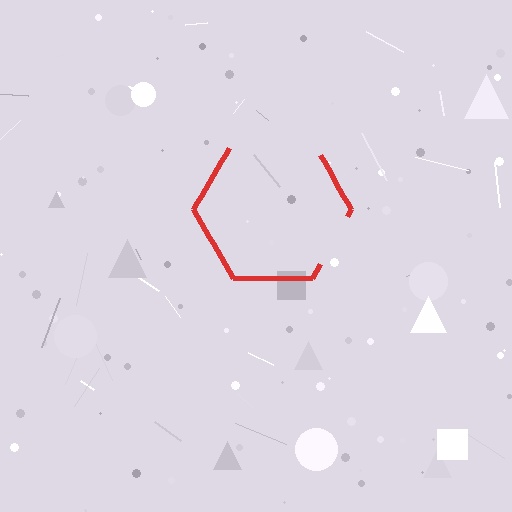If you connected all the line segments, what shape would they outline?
They would outline a hexagon.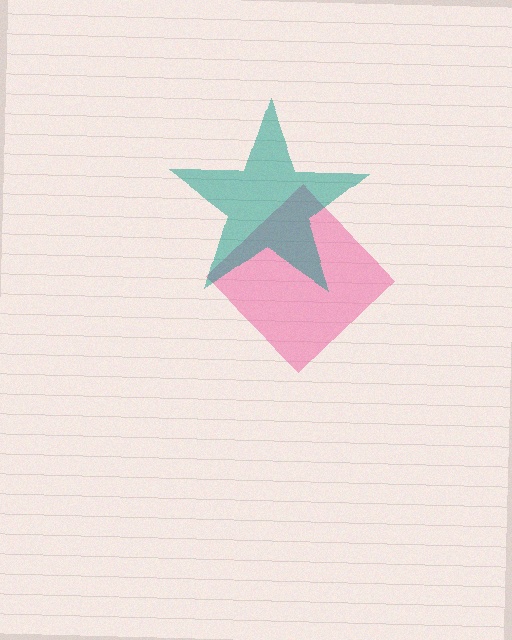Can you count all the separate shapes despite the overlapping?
Yes, there are 2 separate shapes.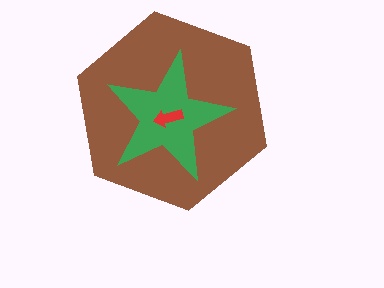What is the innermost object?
The red arrow.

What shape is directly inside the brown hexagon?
The green star.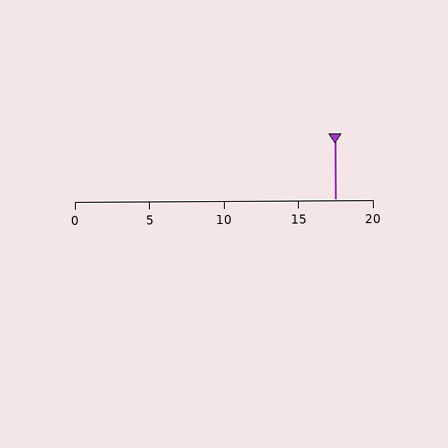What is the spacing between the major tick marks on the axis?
The major ticks are spaced 5 apart.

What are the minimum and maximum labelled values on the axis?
The axis runs from 0 to 20.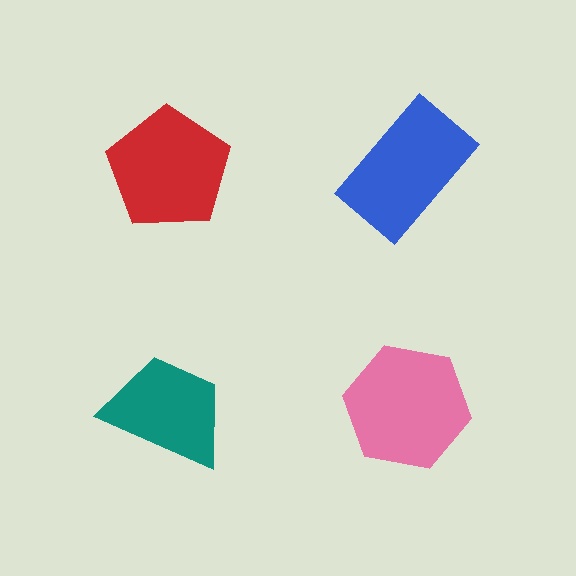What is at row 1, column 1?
A red pentagon.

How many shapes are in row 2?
2 shapes.